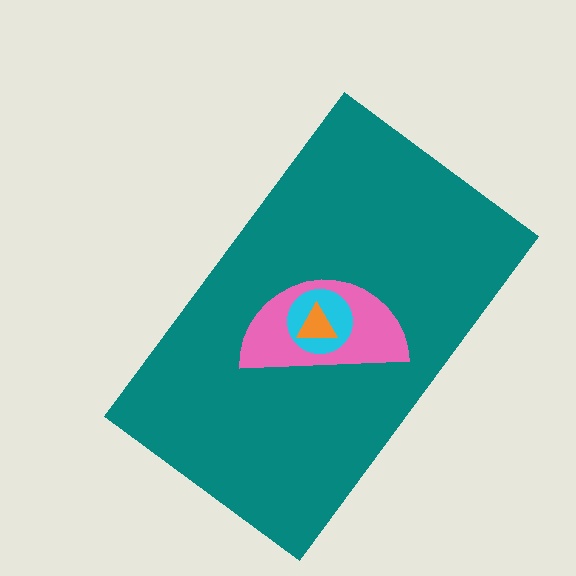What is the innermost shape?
The orange triangle.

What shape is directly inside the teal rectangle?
The pink semicircle.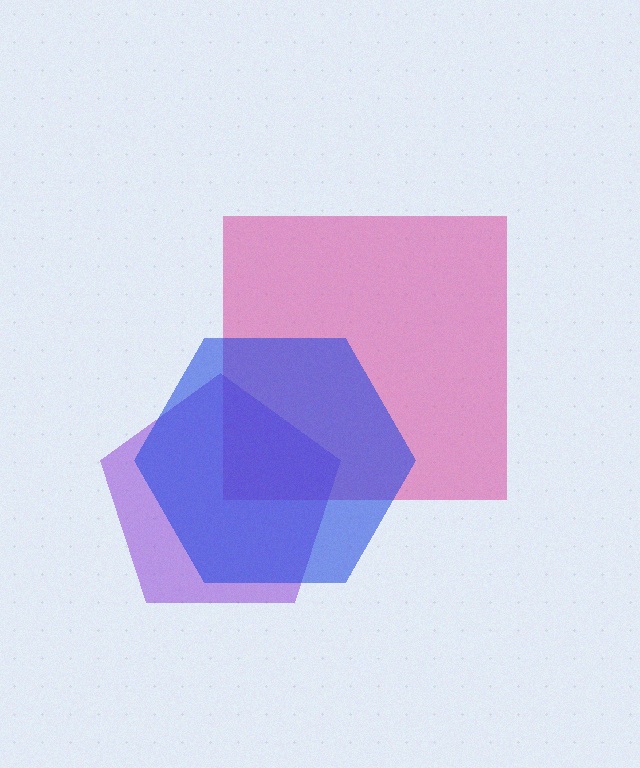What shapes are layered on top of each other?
The layered shapes are: a magenta square, a purple pentagon, a blue hexagon.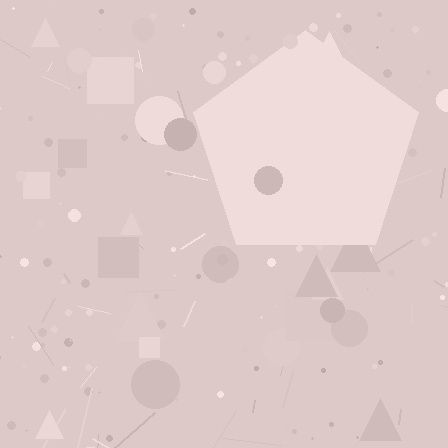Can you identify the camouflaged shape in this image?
The camouflaged shape is a pentagon.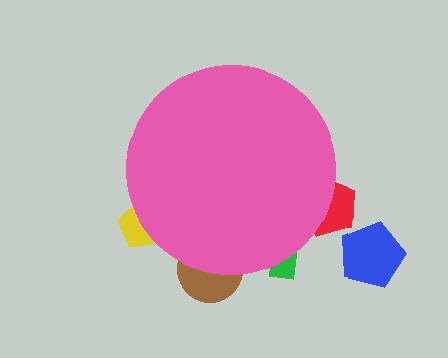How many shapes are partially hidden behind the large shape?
4 shapes are partially hidden.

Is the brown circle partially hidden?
Yes, the brown circle is partially hidden behind the pink circle.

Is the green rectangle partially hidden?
Yes, the green rectangle is partially hidden behind the pink circle.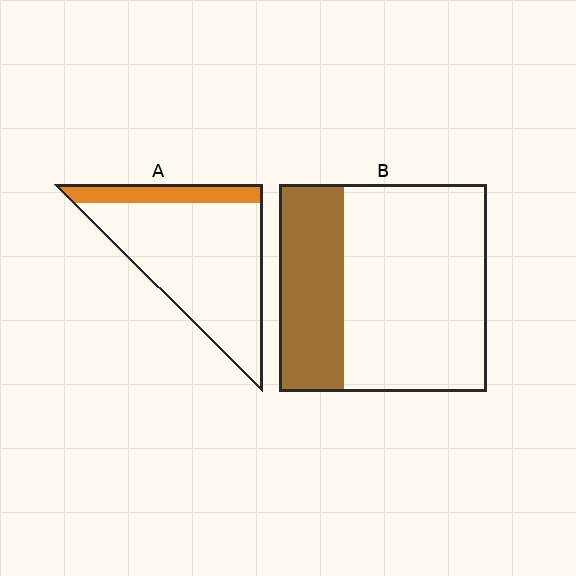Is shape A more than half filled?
No.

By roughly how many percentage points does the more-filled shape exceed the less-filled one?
By roughly 15 percentage points (B over A).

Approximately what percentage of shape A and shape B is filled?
A is approximately 15% and B is approximately 30%.